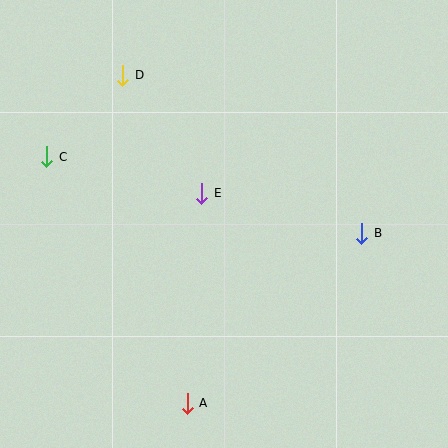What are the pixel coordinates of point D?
Point D is at (123, 75).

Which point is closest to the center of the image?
Point E at (202, 193) is closest to the center.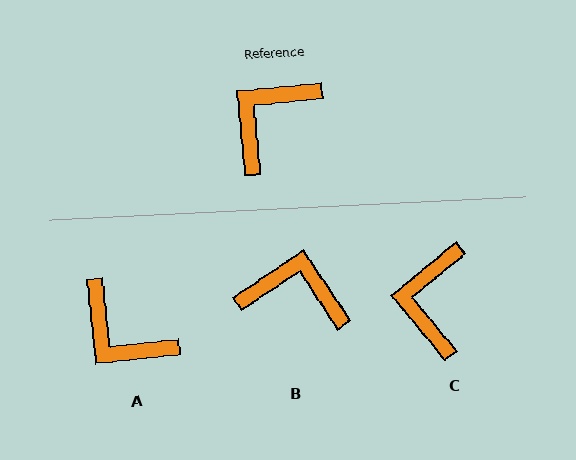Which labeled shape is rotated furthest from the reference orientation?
A, about 91 degrees away.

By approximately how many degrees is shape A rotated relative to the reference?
Approximately 91 degrees counter-clockwise.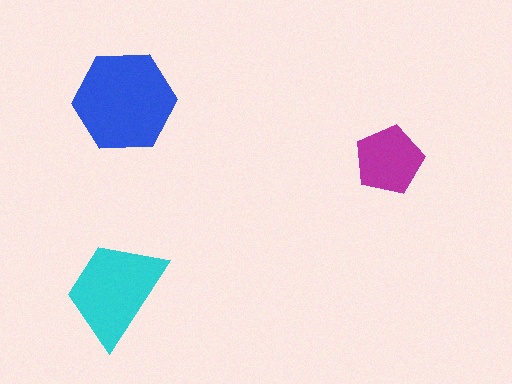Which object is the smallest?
The magenta pentagon.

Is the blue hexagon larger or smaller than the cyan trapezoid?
Larger.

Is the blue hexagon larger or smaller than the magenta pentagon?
Larger.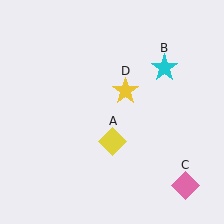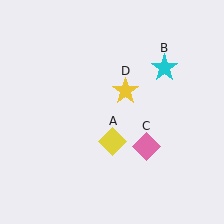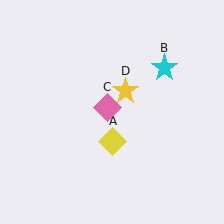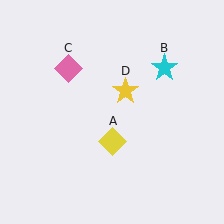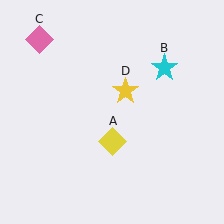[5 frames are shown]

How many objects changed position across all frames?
1 object changed position: pink diamond (object C).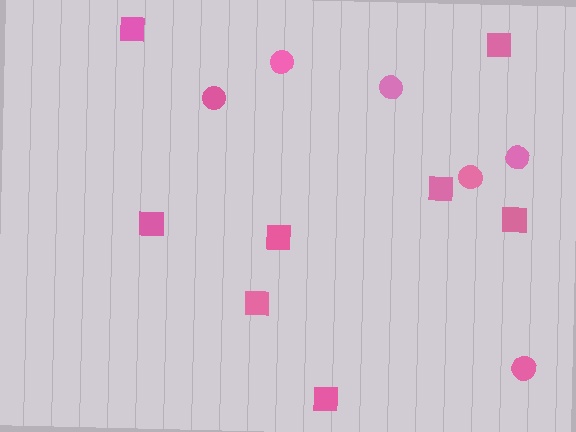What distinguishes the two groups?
There are 2 groups: one group of circles (6) and one group of squares (8).